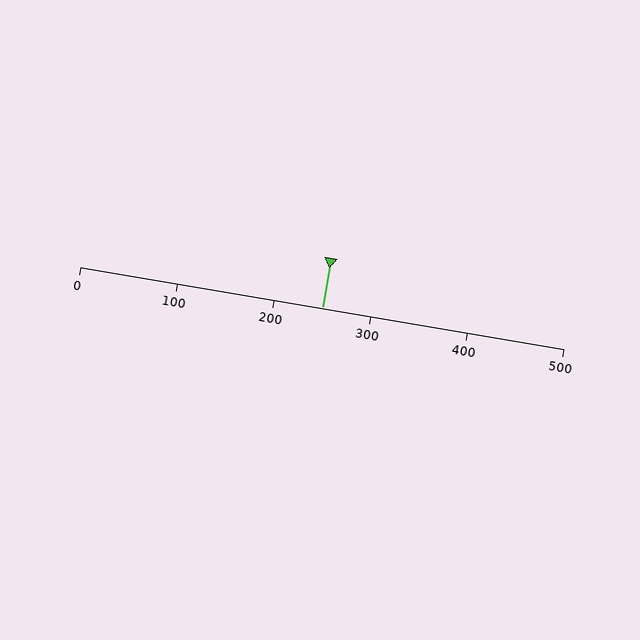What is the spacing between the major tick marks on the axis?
The major ticks are spaced 100 apart.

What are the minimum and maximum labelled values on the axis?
The axis runs from 0 to 500.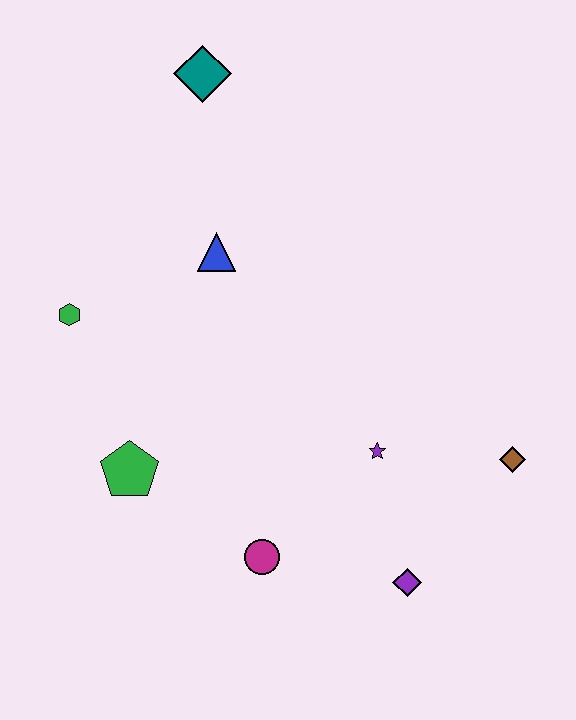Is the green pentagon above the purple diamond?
Yes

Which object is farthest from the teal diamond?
The purple diamond is farthest from the teal diamond.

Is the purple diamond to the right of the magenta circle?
Yes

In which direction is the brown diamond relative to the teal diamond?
The brown diamond is below the teal diamond.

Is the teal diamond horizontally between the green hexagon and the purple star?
Yes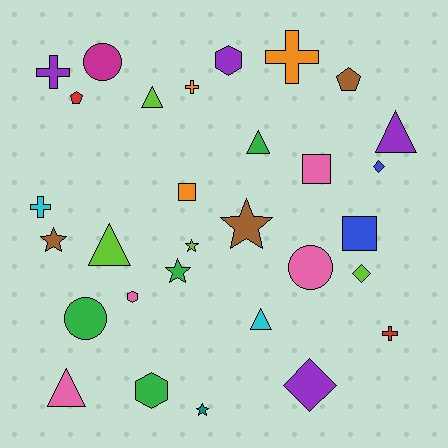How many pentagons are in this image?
There are 2 pentagons.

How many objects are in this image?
There are 30 objects.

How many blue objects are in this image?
There are 2 blue objects.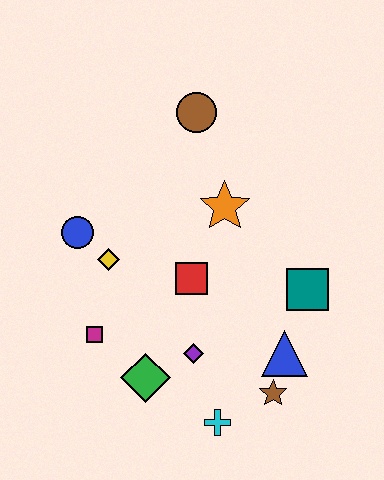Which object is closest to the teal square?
The blue triangle is closest to the teal square.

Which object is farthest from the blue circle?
The brown star is farthest from the blue circle.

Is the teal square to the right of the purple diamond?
Yes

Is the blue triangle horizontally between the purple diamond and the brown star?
No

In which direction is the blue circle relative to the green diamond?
The blue circle is above the green diamond.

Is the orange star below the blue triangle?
No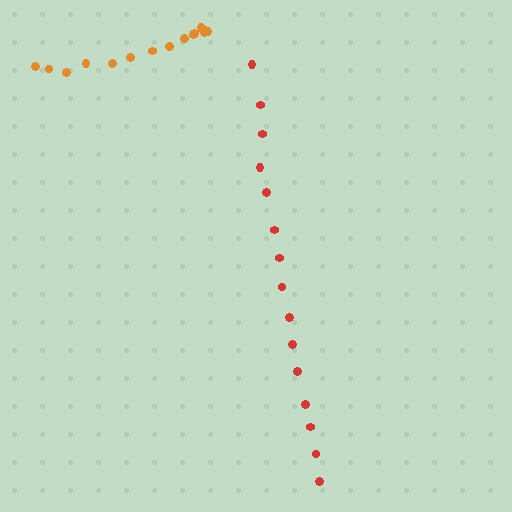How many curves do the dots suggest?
There are 2 distinct paths.